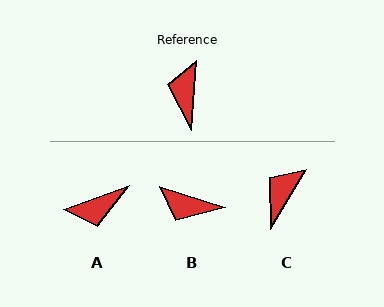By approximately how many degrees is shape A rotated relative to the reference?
Approximately 115 degrees counter-clockwise.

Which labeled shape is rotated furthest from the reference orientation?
A, about 115 degrees away.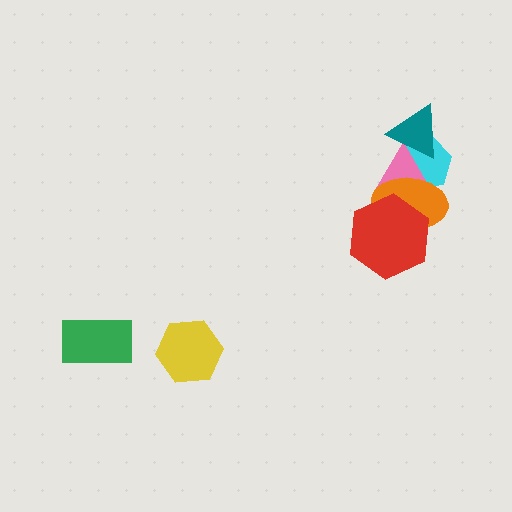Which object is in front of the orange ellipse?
The red hexagon is in front of the orange ellipse.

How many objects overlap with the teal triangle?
2 objects overlap with the teal triangle.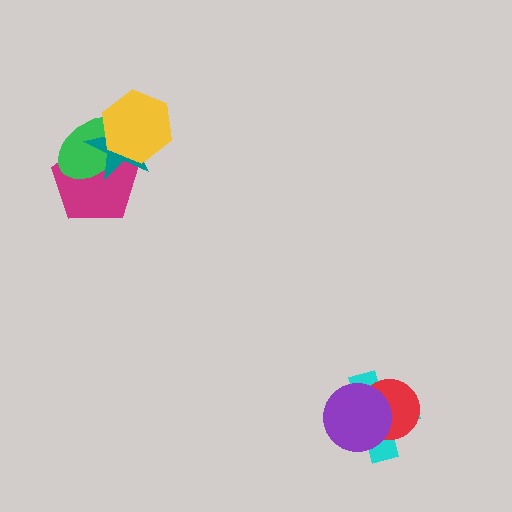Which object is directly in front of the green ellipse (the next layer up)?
The teal star is directly in front of the green ellipse.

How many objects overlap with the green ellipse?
3 objects overlap with the green ellipse.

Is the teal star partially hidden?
Yes, it is partially covered by another shape.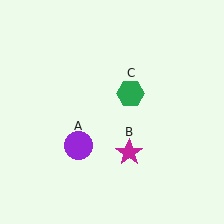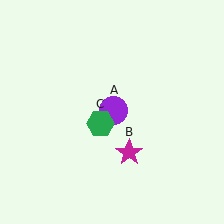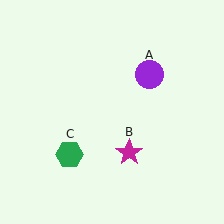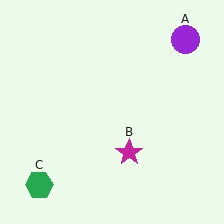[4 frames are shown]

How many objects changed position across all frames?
2 objects changed position: purple circle (object A), green hexagon (object C).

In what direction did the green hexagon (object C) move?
The green hexagon (object C) moved down and to the left.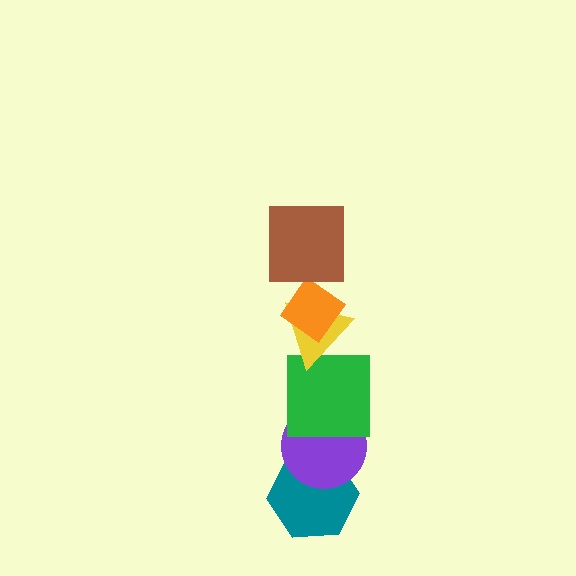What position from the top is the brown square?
The brown square is 1st from the top.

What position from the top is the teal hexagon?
The teal hexagon is 6th from the top.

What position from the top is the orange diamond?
The orange diamond is 2nd from the top.